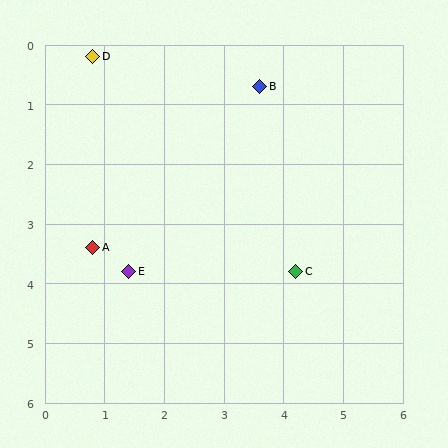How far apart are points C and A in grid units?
Points C and A are about 3.4 grid units apart.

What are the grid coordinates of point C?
Point C is at approximately (4.2, 3.8).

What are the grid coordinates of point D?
Point D is at approximately (0.8, 0.2).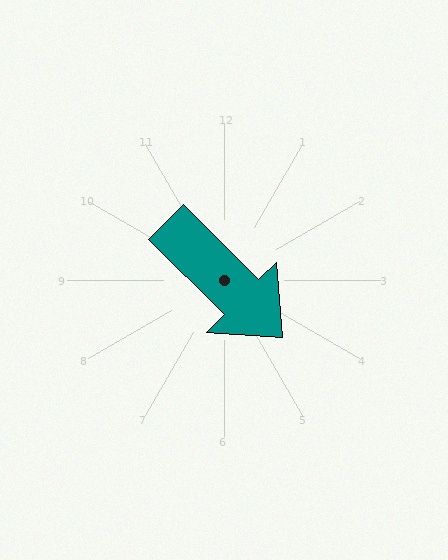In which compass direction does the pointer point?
Southeast.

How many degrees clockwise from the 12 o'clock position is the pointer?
Approximately 135 degrees.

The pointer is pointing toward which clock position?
Roughly 4 o'clock.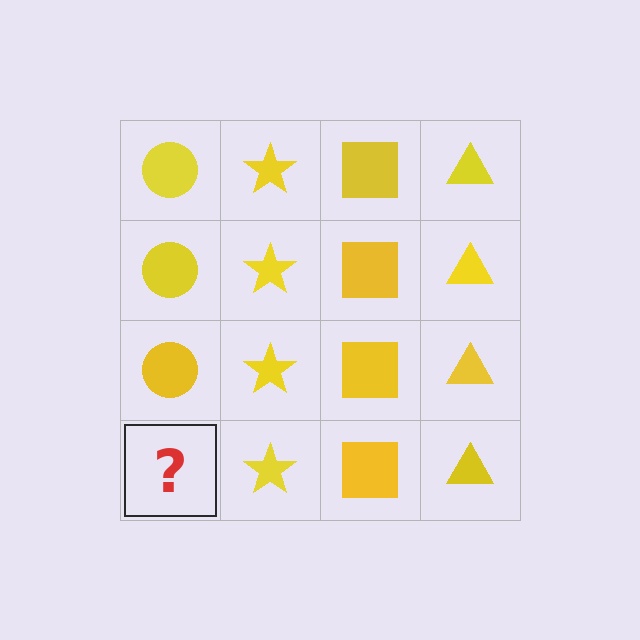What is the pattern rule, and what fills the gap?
The rule is that each column has a consistent shape. The gap should be filled with a yellow circle.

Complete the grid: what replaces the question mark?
The question mark should be replaced with a yellow circle.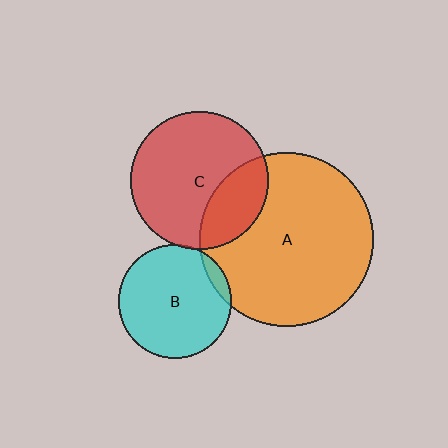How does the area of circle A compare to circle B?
Approximately 2.3 times.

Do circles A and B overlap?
Yes.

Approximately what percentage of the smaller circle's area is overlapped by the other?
Approximately 5%.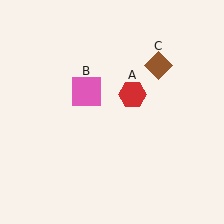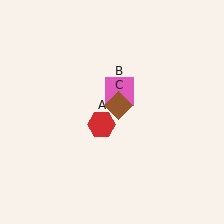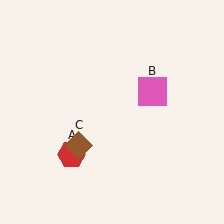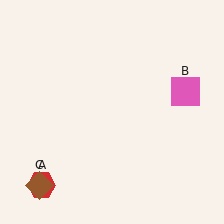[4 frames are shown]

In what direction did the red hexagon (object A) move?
The red hexagon (object A) moved down and to the left.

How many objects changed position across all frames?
3 objects changed position: red hexagon (object A), pink square (object B), brown diamond (object C).